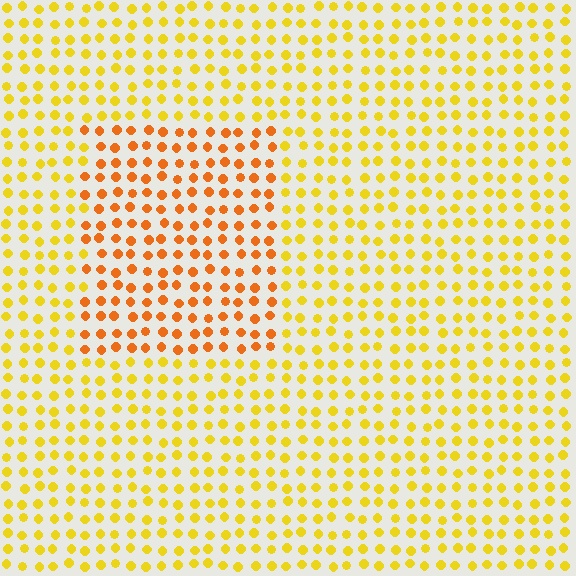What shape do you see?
I see a rectangle.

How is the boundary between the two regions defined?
The boundary is defined purely by a slight shift in hue (about 30 degrees). Spacing, size, and orientation are identical on both sides.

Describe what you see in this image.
The image is filled with small yellow elements in a uniform arrangement. A rectangle-shaped region is visible where the elements are tinted to a slightly different hue, forming a subtle color boundary.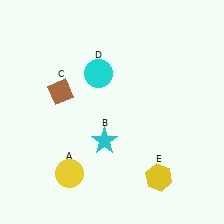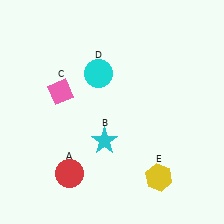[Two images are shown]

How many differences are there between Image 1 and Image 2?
There are 2 differences between the two images.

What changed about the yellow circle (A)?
In Image 1, A is yellow. In Image 2, it changed to red.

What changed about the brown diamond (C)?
In Image 1, C is brown. In Image 2, it changed to pink.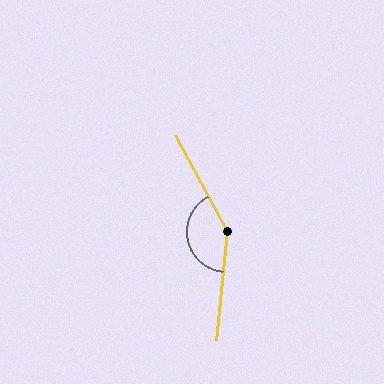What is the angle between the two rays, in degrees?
Approximately 146 degrees.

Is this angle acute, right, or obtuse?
It is obtuse.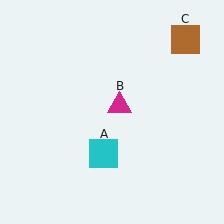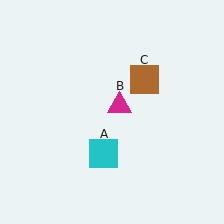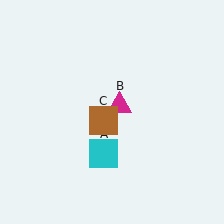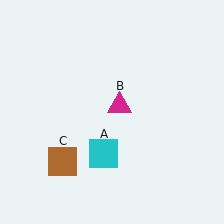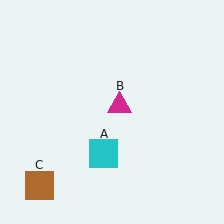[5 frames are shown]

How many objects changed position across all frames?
1 object changed position: brown square (object C).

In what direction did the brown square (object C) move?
The brown square (object C) moved down and to the left.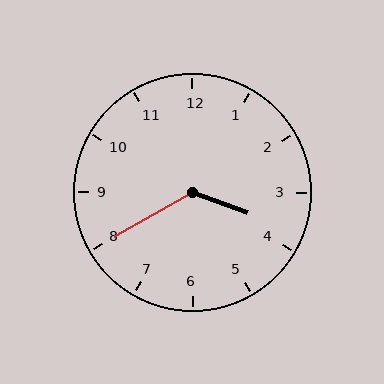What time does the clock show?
3:40.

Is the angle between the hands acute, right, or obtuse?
It is obtuse.